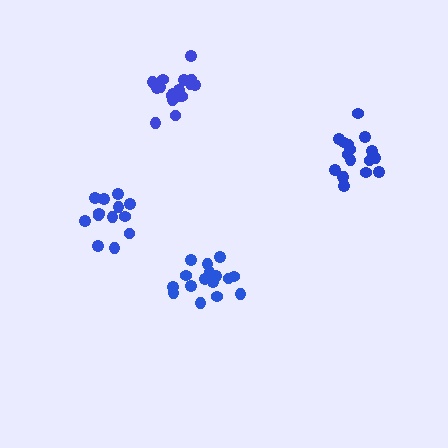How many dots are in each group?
Group 1: 17 dots, Group 2: 13 dots, Group 3: 16 dots, Group 4: 17 dots (63 total).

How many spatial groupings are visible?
There are 4 spatial groupings.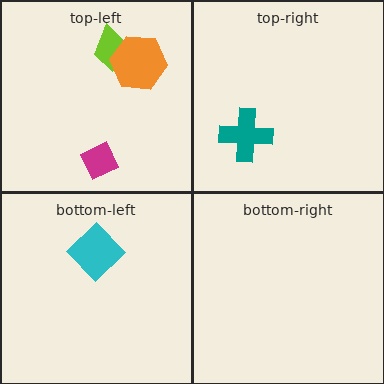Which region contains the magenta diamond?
The top-left region.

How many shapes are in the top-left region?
3.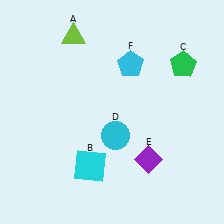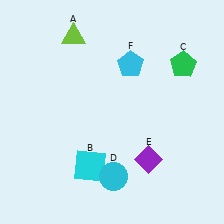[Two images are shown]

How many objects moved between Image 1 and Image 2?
1 object moved between the two images.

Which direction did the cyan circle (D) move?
The cyan circle (D) moved down.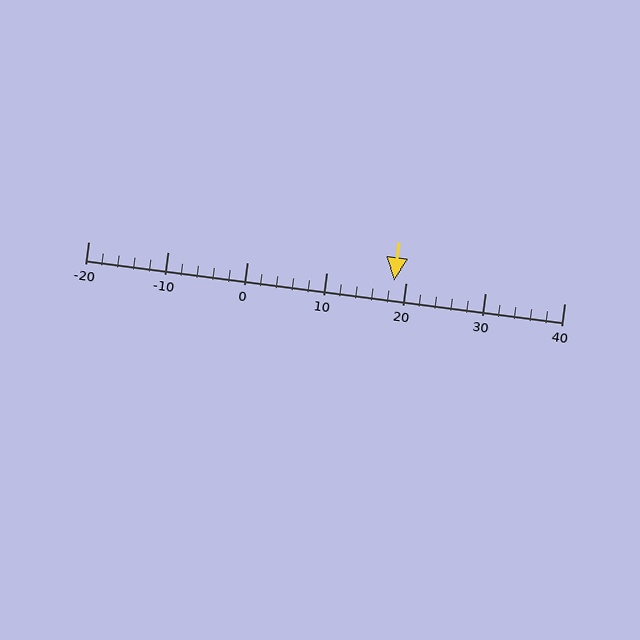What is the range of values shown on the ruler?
The ruler shows values from -20 to 40.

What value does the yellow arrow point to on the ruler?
The yellow arrow points to approximately 18.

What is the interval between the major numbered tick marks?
The major tick marks are spaced 10 units apart.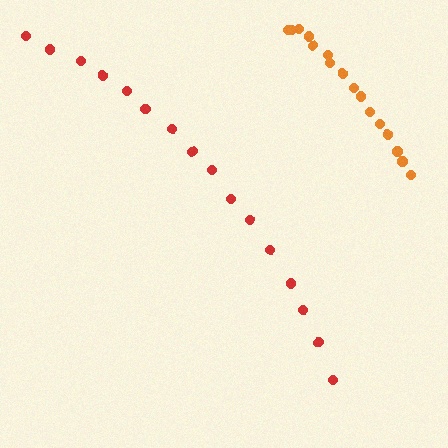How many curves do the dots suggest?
There are 2 distinct paths.